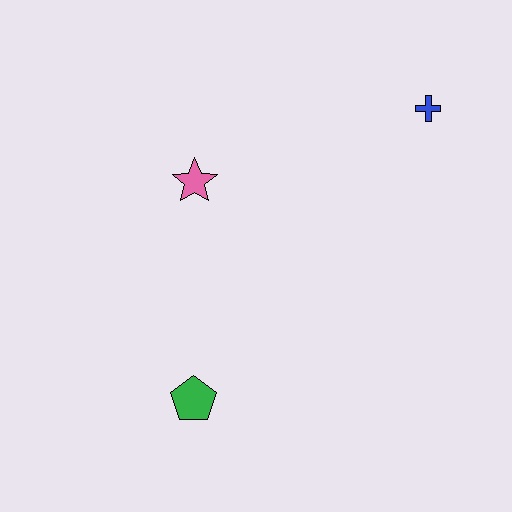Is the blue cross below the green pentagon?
No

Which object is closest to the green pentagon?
The pink star is closest to the green pentagon.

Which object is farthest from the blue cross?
The green pentagon is farthest from the blue cross.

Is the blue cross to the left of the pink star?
No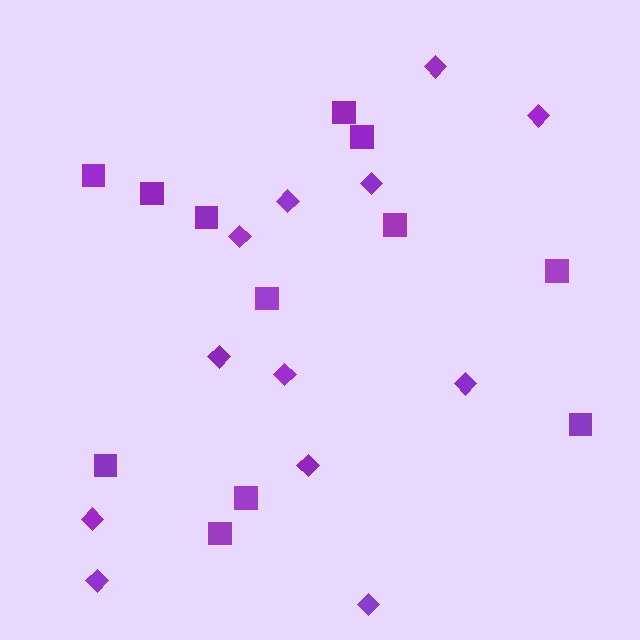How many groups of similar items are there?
There are 2 groups: one group of diamonds (12) and one group of squares (12).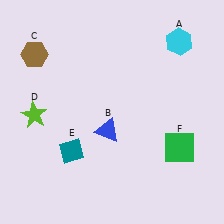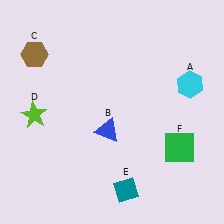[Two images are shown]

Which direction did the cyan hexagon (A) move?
The cyan hexagon (A) moved down.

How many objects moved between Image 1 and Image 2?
2 objects moved between the two images.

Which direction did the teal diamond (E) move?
The teal diamond (E) moved right.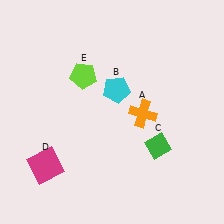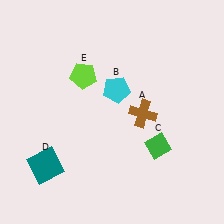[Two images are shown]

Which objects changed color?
A changed from orange to brown. D changed from magenta to teal.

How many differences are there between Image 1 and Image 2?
There are 2 differences between the two images.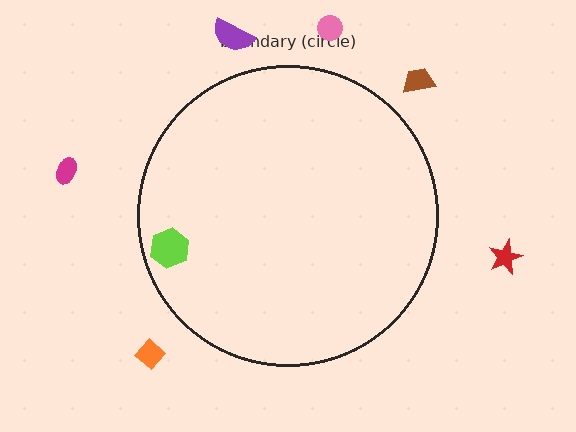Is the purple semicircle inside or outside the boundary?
Outside.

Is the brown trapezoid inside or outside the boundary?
Outside.